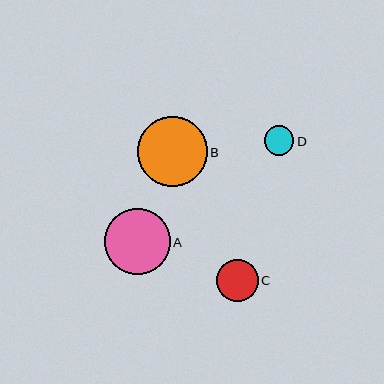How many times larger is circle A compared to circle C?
Circle A is approximately 1.6 times the size of circle C.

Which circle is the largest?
Circle B is the largest with a size of approximately 70 pixels.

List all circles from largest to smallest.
From largest to smallest: B, A, C, D.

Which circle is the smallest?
Circle D is the smallest with a size of approximately 29 pixels.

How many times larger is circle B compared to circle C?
Circle B is approximately 1.7 times the size of circle C.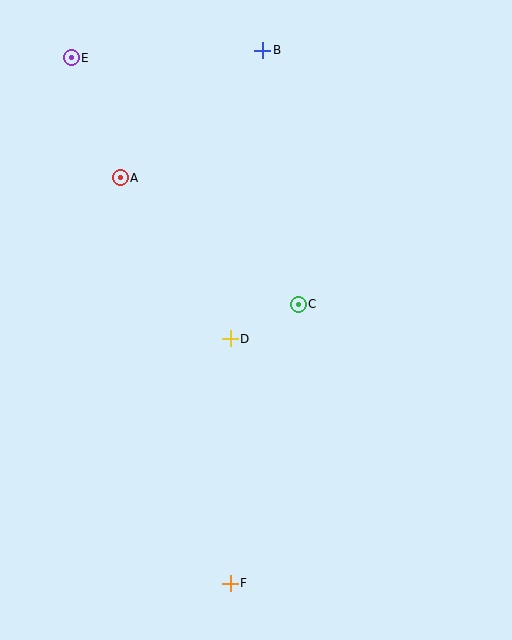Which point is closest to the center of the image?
Point D at (230, 339) is closest to the center.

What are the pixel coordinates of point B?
Point B is at (263, 50).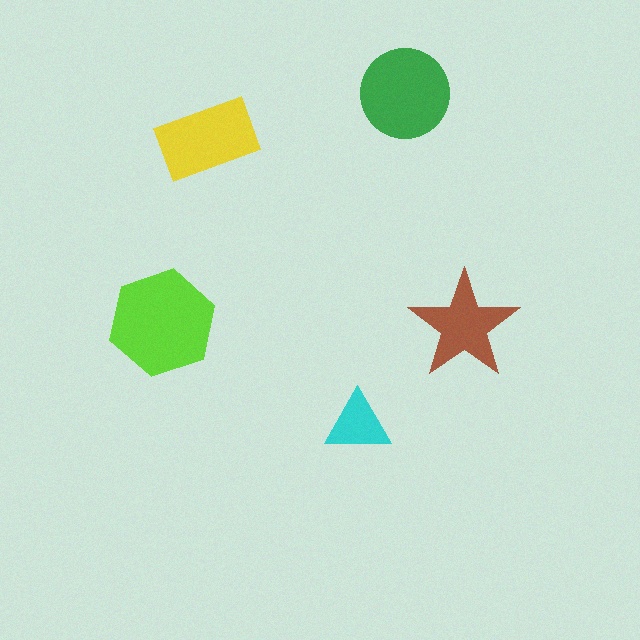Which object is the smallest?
The cyan triangle.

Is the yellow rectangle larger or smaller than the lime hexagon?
Smaller.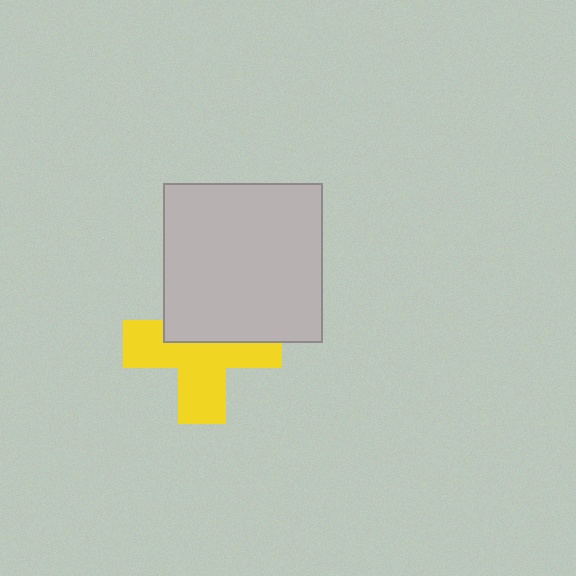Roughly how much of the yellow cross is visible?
About half of it is visible (roughly 58%).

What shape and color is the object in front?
The object in front is a light gray square.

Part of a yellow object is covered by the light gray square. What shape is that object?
It is a cross.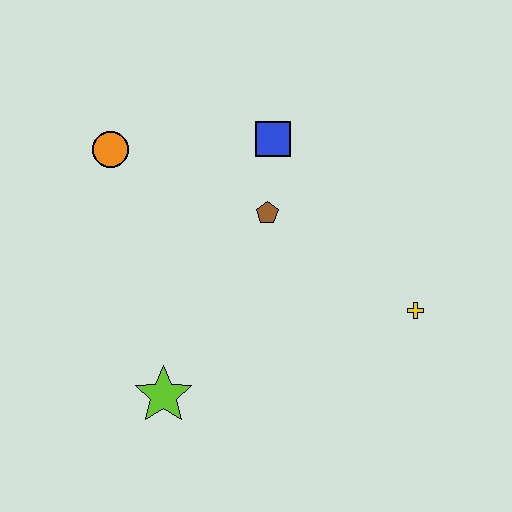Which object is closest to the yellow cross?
The brown pentagon is closest to the yellow cross.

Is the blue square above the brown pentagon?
Yes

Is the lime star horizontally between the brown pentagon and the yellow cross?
No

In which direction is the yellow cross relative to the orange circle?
The yellow cross is to the right of the orange circle.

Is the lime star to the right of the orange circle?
Yes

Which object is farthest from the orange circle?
The yellow cross is farthest from the orange circle.